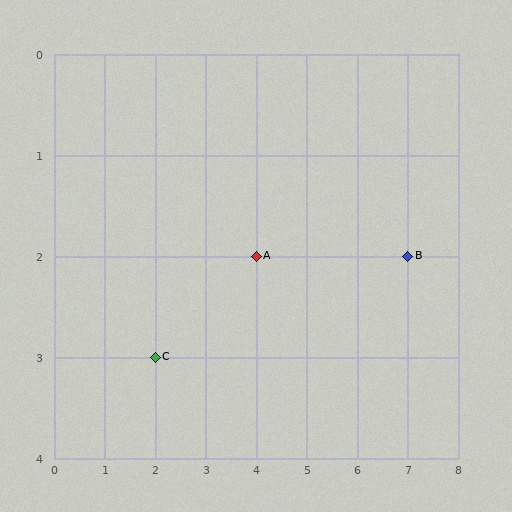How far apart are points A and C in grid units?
Points A and C are 2 columns and 1 row apart (about 2.2 grid units diagonally).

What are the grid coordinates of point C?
Point C is at grid coordinates (2, 3).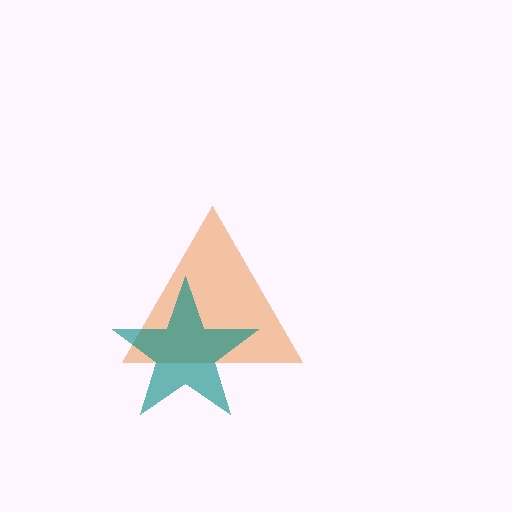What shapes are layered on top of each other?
The layered shapes are: an orange triangle, a teal star.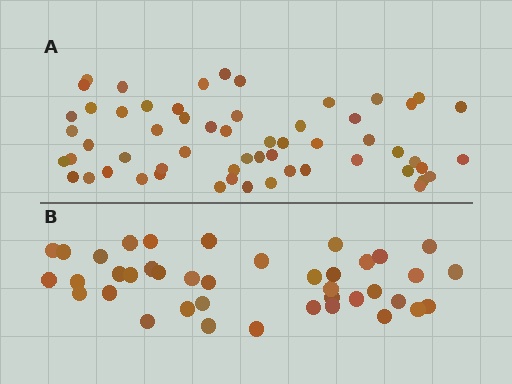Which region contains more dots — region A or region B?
Region A (the top region) has more dots.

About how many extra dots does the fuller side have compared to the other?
Region A has approximately 20 more dots than region B.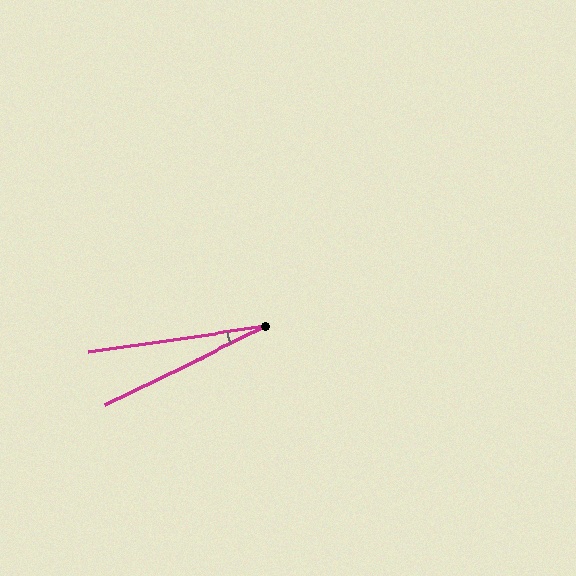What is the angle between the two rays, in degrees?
Approximately 18 degrees.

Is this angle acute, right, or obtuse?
It is acute.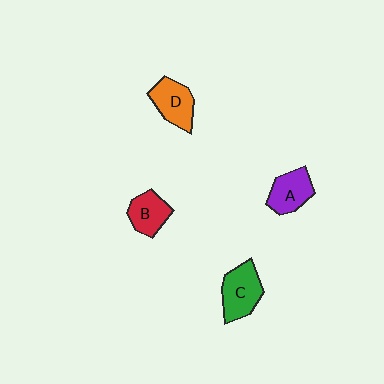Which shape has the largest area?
Shape C (green).